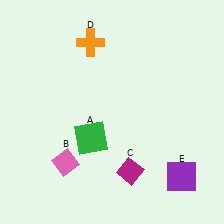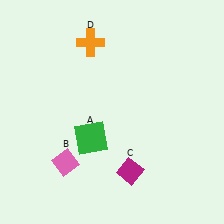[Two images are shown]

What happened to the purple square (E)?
The purple square (E) was removed in Image 2. It was in the bottom-right area of Image 1.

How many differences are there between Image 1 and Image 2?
There is 1 difference between the two images.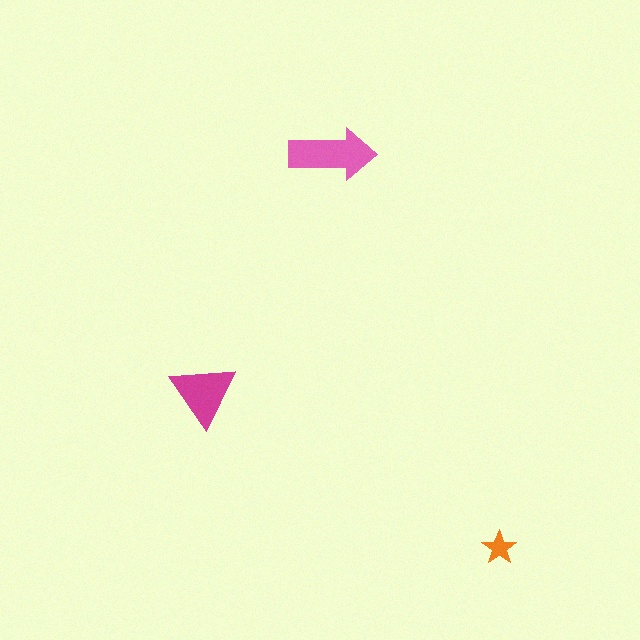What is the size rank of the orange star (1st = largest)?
3rd.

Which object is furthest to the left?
The magenta triangle is leftmost.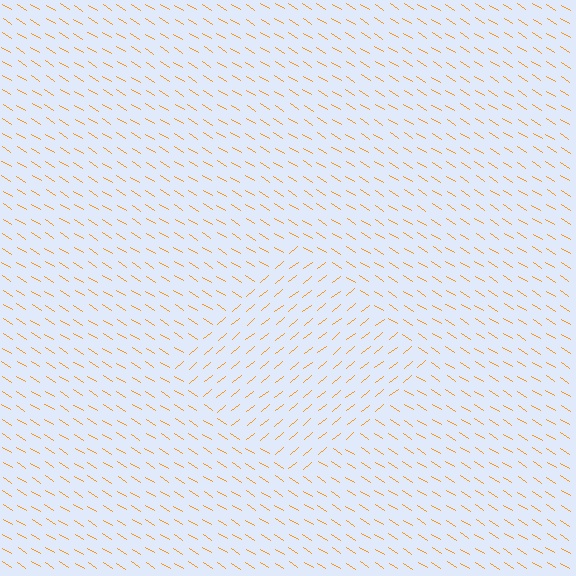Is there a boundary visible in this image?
Yes, there is a texture boundary formed by a change in line orientation.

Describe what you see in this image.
The image is filled with small orange line segments. A diamond region in the image has lines oriented differently from the surrounding lines, creating a visible texture boundary.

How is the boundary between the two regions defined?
The boundary is defined purely by a change in line orientation (approximately 72 degrees difference). All lines are the same color and thickness.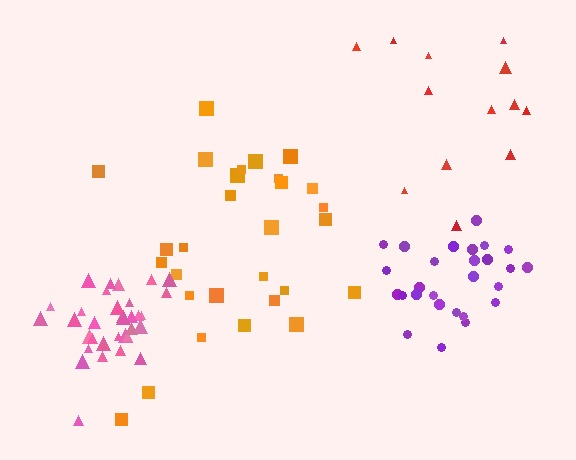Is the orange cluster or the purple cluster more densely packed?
Purple.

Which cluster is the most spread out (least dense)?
Red.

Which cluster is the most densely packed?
Pink.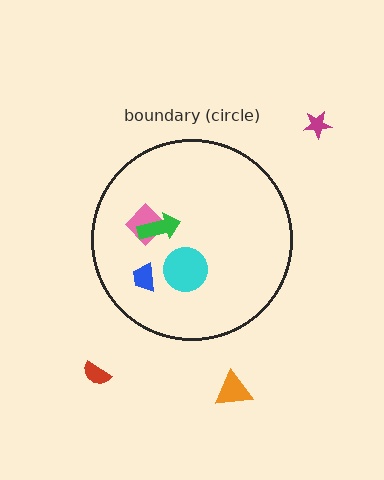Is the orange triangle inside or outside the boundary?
Outside.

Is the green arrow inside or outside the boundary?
Inside.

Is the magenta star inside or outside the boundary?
Outside.